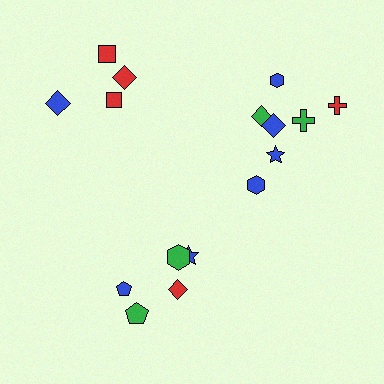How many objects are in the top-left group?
There are 4 objects.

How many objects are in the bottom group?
There are 5 objects.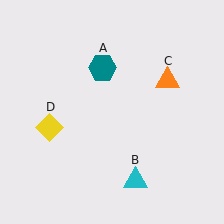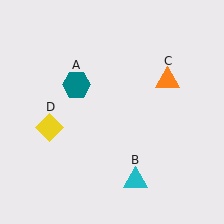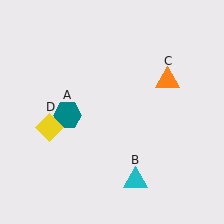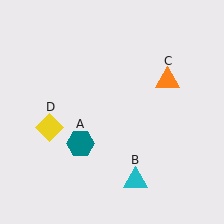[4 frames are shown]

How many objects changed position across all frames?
1 object changed position: teal hexagon (object A).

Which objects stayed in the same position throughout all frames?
Cyan triangle (object B) and orange triangle (object C) and yellow diamond (object D) remained stationary.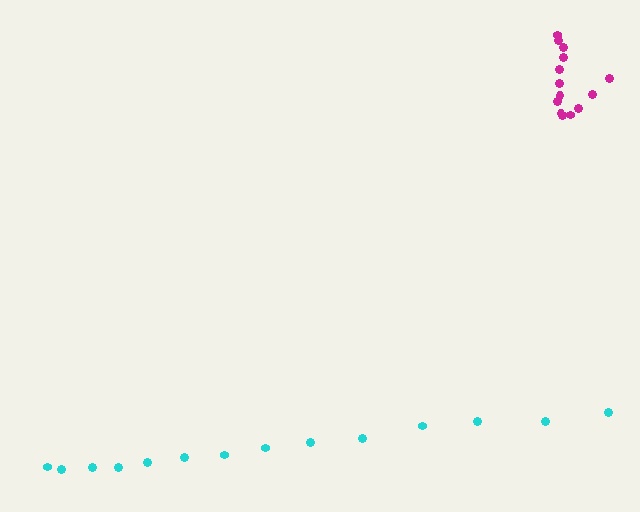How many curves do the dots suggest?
There are 2 distinct paths.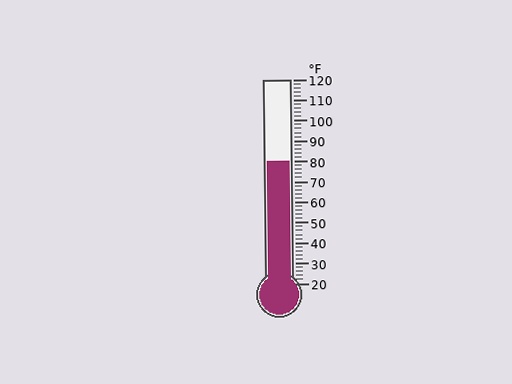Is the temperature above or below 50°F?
The temperature is above 50°F.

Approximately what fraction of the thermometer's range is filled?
The thermometer is filled to approximately 60% of its range.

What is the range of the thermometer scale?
The thermometer scale ranges from 20°F to 120°F.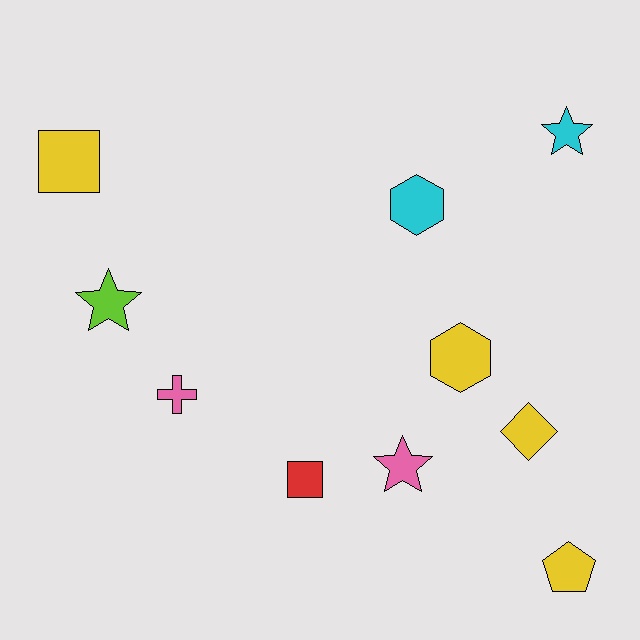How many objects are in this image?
There are 10 objects.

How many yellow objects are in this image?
There are 4 yellow objects.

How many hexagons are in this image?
There are 2 hexagons.